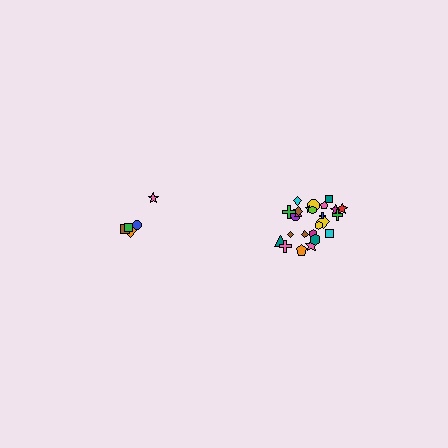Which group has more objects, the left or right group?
The right group.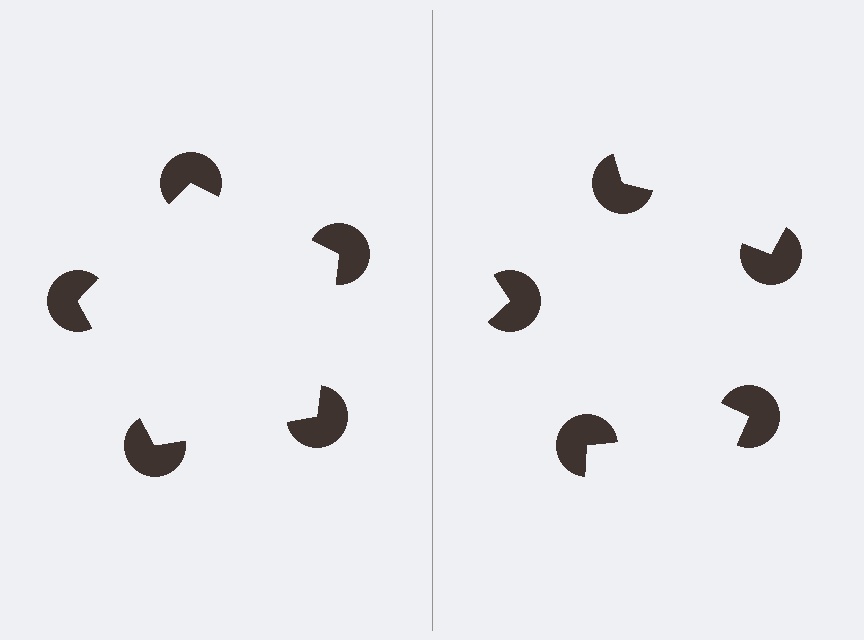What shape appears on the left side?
An illusory pentagon.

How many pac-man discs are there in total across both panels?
10 — 5 on each side.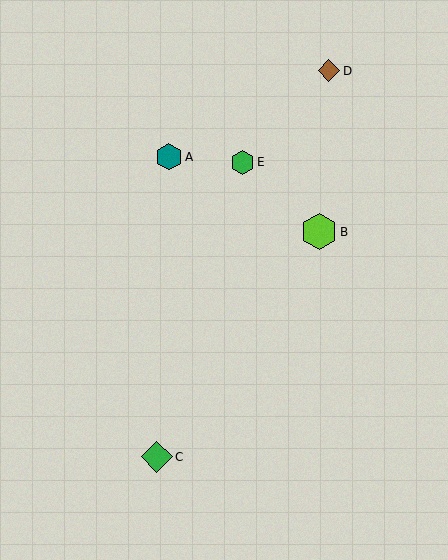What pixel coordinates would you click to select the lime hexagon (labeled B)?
Click at (319, 232) to select the lime hexagon B.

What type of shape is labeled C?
Shape C is a green diamond.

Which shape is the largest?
The lime hexagon (labeled B) is the largest.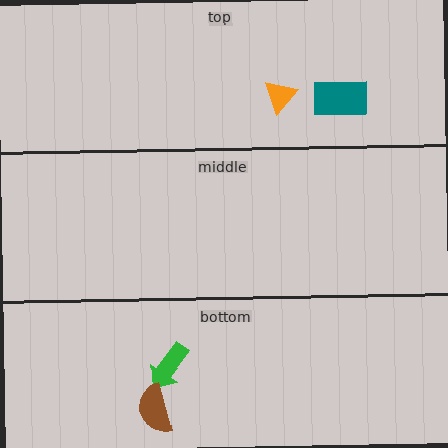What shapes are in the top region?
The orange triangle, the teal rectangle.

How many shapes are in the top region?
2.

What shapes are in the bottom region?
The green arrow, the brown semicircle.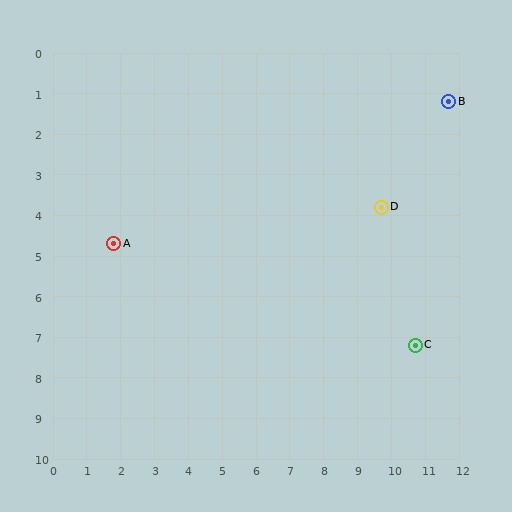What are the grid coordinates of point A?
Point A is at approximately (1.8, 4.7).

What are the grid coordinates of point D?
Point D is at approximately (9.7, 3.8).